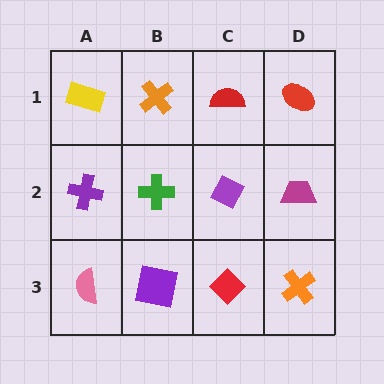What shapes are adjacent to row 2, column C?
A red semicircle (row 1, column C), a red diamond (row 3, column C), a green cross (row 2, column B), a magenta trapezoid (row 2, column D).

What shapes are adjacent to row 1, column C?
A purple diamond (row 2, column C), an orange cross (row 1, column B), a red ellipse (row 1, column D).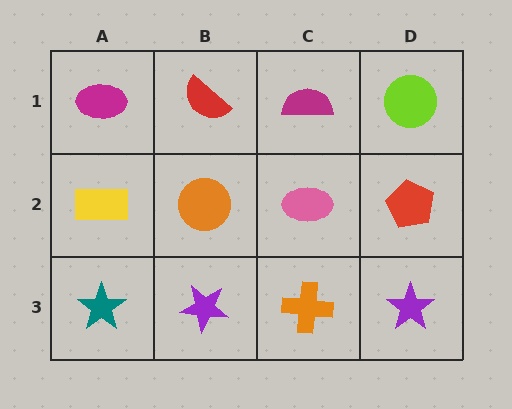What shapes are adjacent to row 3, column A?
A yellow rectangle (row 2, column A), a purple star (row 3, column B).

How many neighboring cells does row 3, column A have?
2.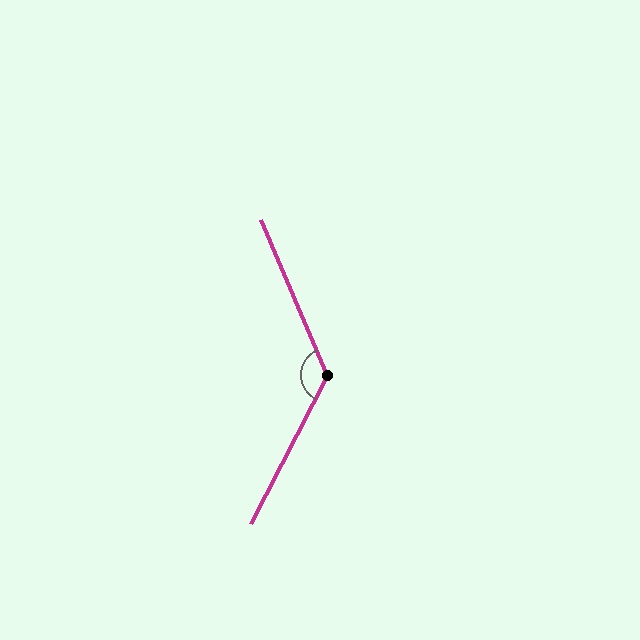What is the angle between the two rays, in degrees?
Approximately 130 degrees.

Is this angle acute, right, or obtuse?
It is obtuse.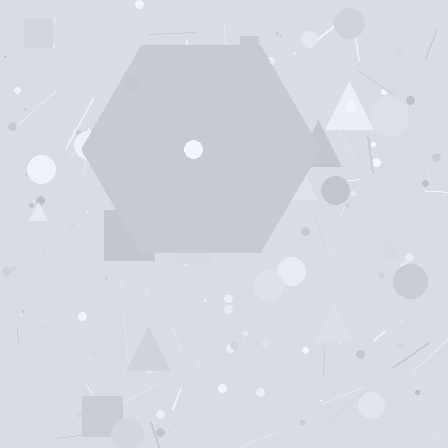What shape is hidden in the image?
A hexagon is hidden in the image.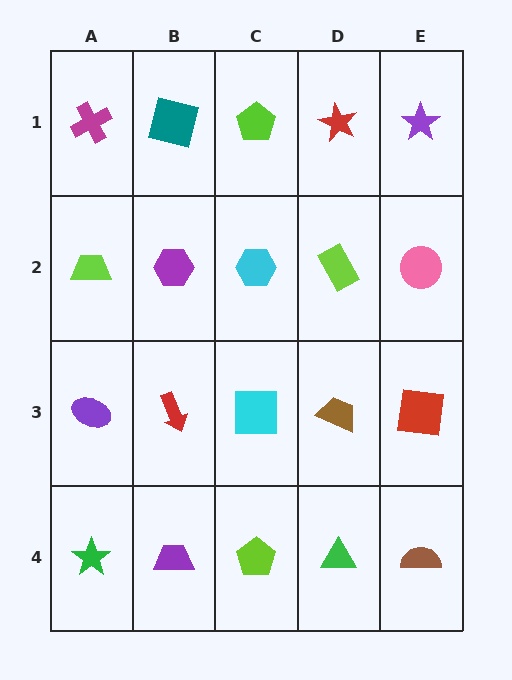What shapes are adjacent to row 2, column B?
A teal square (row 1, column B), a red arrow (row 3, column B), a lime trapezoid (row 2, column A), a cyan hexagon (row 2, column C).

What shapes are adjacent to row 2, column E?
A purple star (row 1, column E), a red square (row 3, column E), a lime rectangle (row 2, column D).